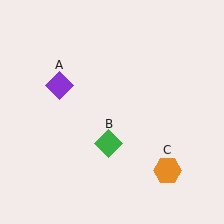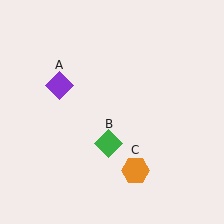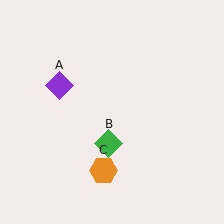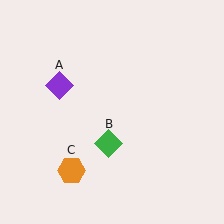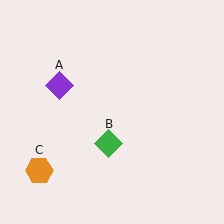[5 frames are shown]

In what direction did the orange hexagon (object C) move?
The orange hexagon (object C) moved left.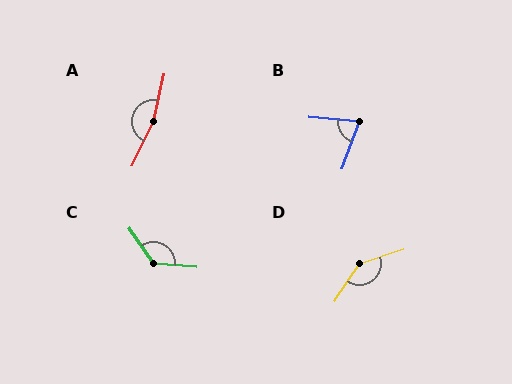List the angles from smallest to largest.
B (75°), C (129°), D (142°), A (167°).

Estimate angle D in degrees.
Approximately 142 degrees.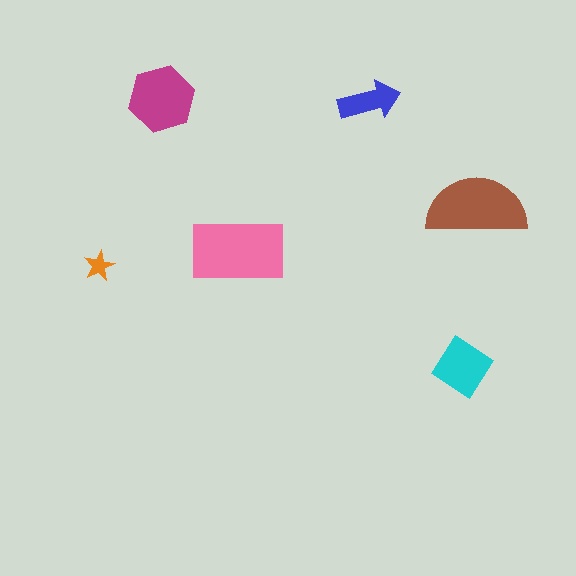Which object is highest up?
The magenta hexagon is topmost.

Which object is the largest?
The pink rectangle.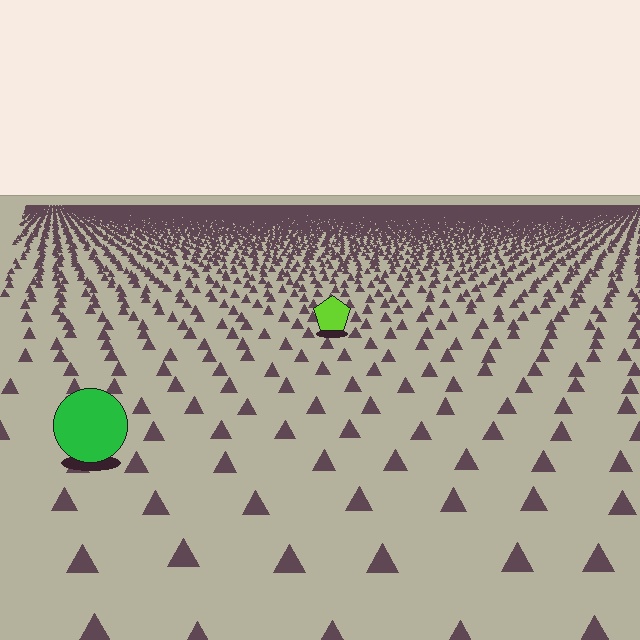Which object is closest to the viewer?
The green circle is closest. The texture marks near it are larger and more spread out.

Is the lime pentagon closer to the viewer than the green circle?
No. The green circle is closer — you can tell from the texture gradient: the ground texture is coarser near it.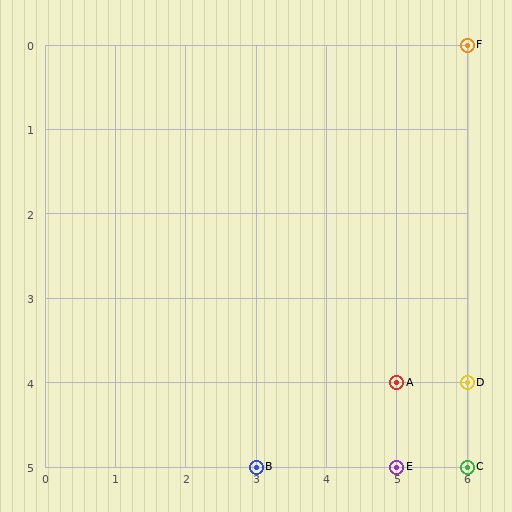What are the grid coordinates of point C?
Point C is at grid coordinates (6, 5).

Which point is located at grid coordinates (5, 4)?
Point A is at (5, 4).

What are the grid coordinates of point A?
Point A is at grid coordinates (5, 4).